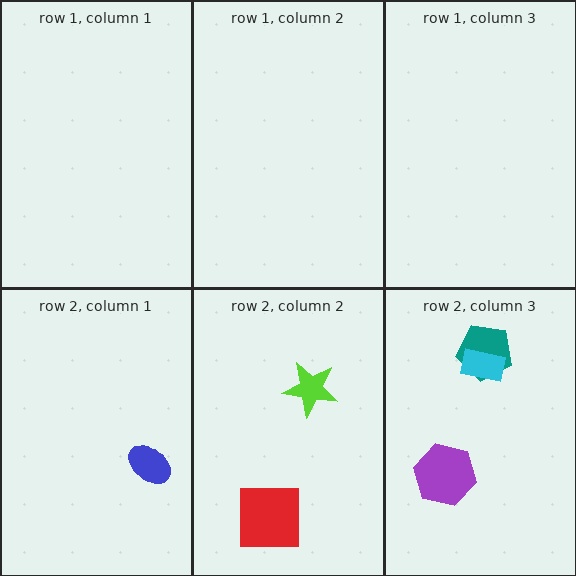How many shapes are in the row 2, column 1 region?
1.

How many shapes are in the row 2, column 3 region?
3.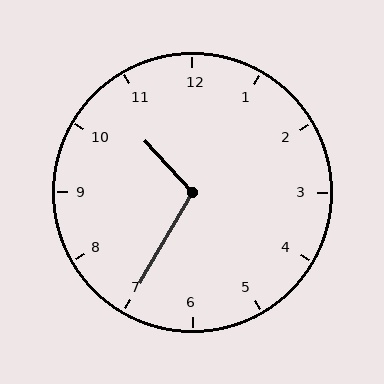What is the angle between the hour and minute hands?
Approximately 108 degrees.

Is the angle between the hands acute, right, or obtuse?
It is obtuse.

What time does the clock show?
10:35.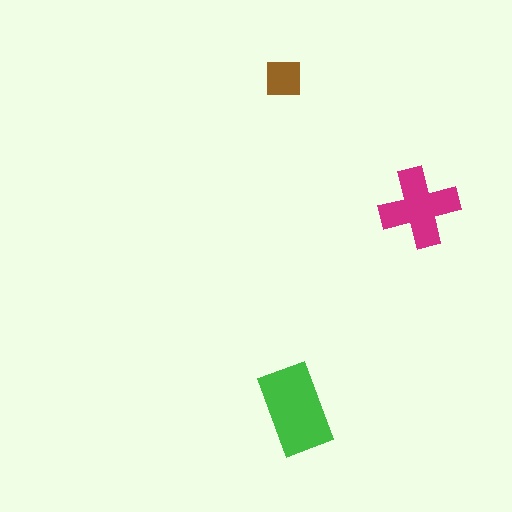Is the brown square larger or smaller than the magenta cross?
Smaller.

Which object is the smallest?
The brown square.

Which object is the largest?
The green rectangle.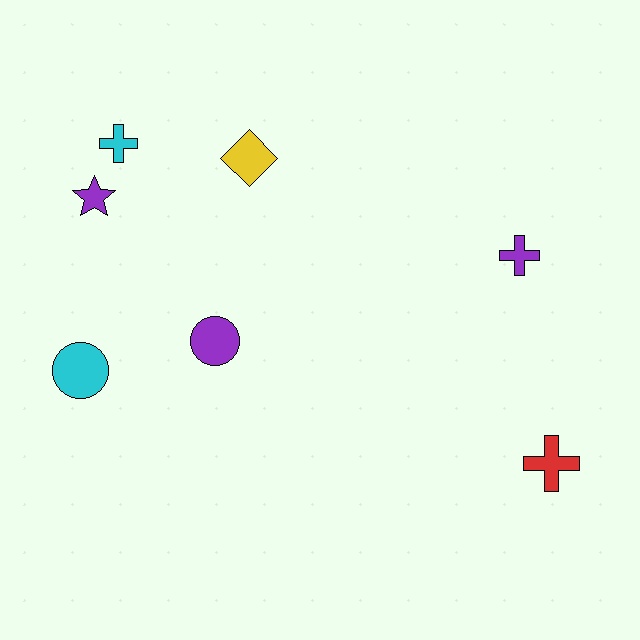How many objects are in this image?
There are 7 objects.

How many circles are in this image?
There are 2 circles.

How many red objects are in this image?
There is 1 red object.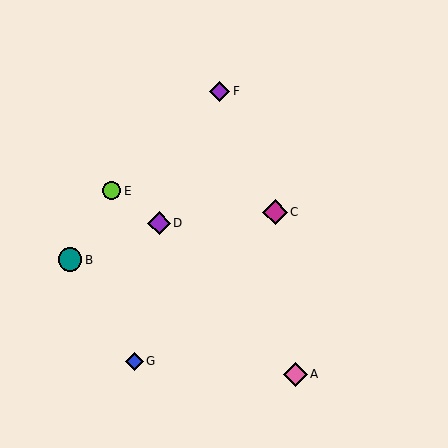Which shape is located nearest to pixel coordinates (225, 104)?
The purple diamond (labeled F) at (220, 91) is nearest to that location.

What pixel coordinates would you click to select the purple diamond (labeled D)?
Click at (159, 223) to select the purple diamond D.